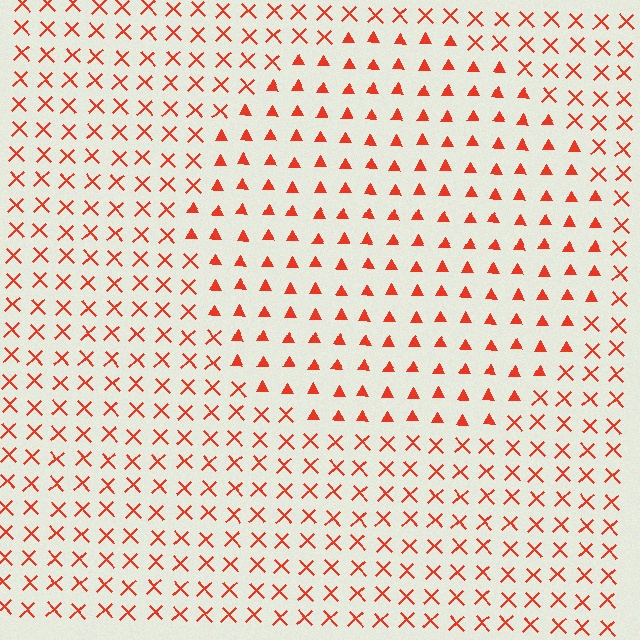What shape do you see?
I see a circle.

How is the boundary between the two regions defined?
The boundary is defined by a change in element shape: triangles inside vs. X marks outside. All elements share the same color and spacing.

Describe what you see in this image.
The image is filled with small red elements arranged in a uniform grid. A circle-shaped region contains triangles, while the surrounding area contains X marks. The boundary is defined purely by the change in element shape.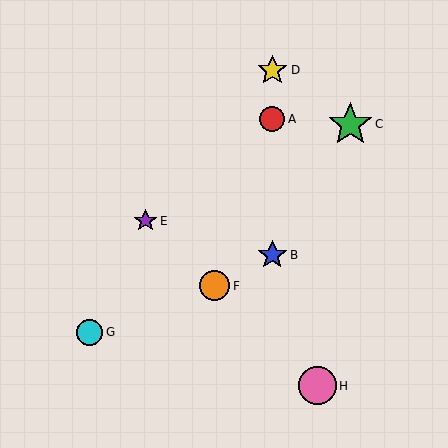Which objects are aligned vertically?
Objects A, B, D are aligned vertically.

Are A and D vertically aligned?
Yes, both are at x≈272.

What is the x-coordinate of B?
Object B is at x≈272.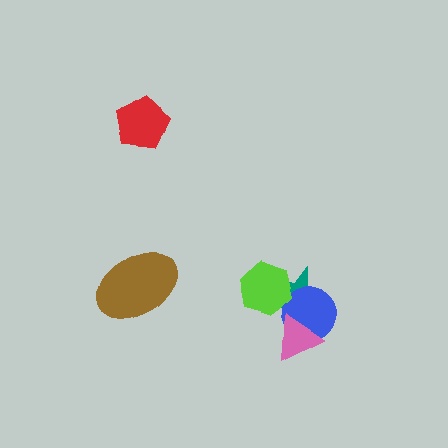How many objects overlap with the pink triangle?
2 objects overlap with the pink triangle.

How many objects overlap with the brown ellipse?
0 objects overlap with the brown ellipse.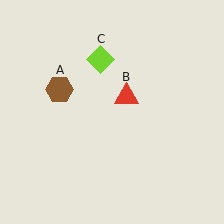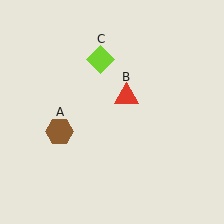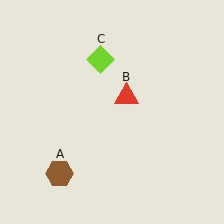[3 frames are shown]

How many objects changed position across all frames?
1 object changed position: brown hexagon (object A).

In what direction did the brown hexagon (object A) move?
The brown hexagon (object A) moved down.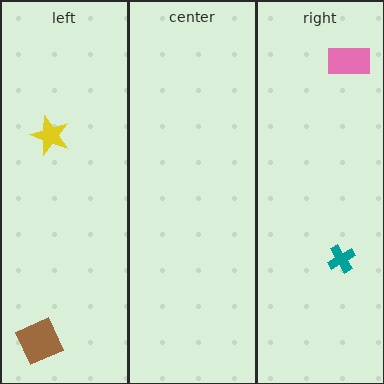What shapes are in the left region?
The yellow star, the brown square.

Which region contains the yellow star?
The left region.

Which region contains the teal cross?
The right region.